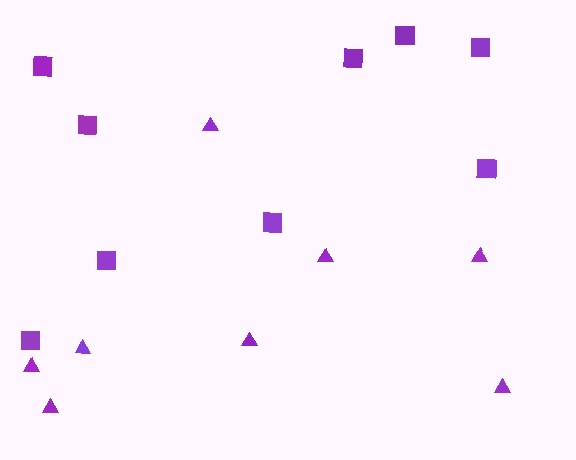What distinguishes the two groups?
There are 2 groups: one group of squares (9) and one group of triangles (8).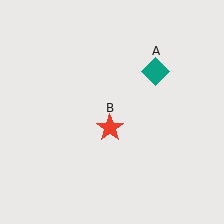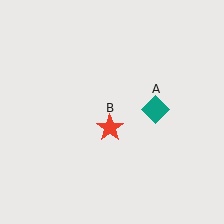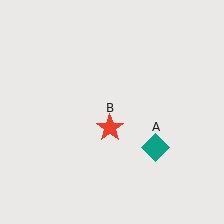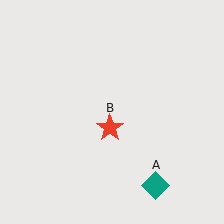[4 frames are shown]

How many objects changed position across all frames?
1 object changed position: teal diamond (object A).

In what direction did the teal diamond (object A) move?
The teal diamond (object A) moved down.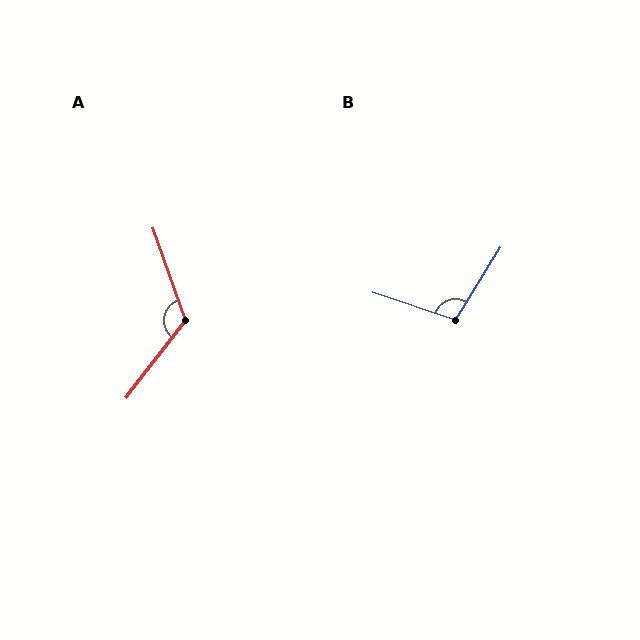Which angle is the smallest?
B, at approximately 104 degrees.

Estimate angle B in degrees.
Approximately 104 degrees.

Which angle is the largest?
A, at approximately 123 degrees.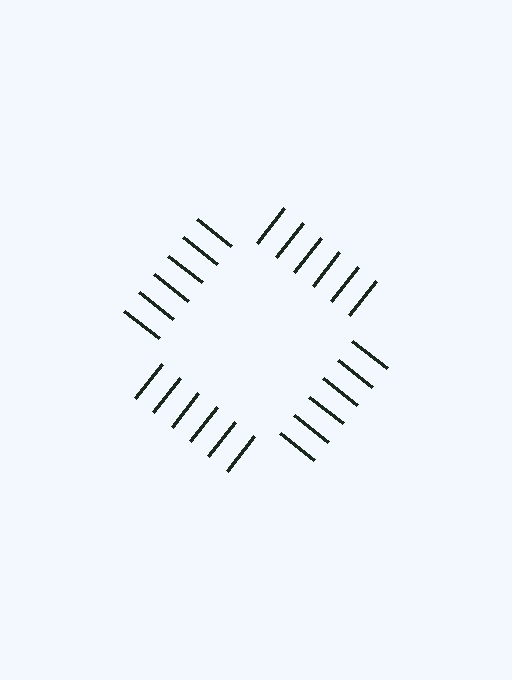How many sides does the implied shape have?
4 sides — the line-ends trace a square.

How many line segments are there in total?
24 — 6 along each of the 4 edges.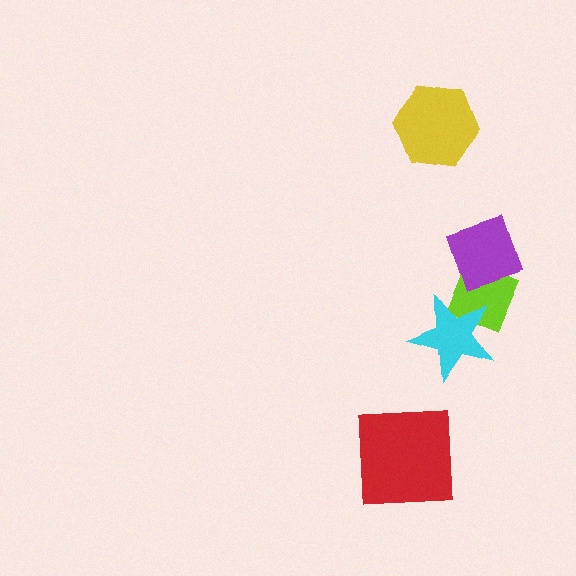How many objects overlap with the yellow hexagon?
0 objects overlap with the yellow hexagon.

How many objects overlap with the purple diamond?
1 object overlaps with the purple diamond.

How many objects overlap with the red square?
0 objects overlap with the red square.